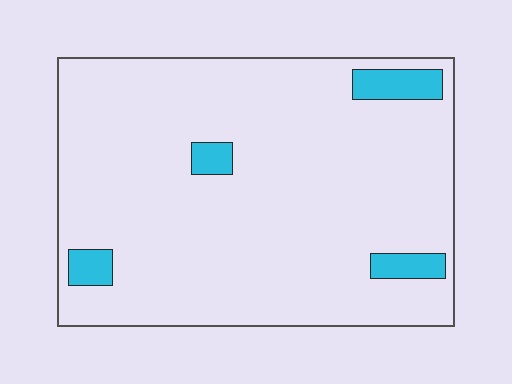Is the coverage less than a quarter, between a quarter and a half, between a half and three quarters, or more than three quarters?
Less than a quarter.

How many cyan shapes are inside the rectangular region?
4.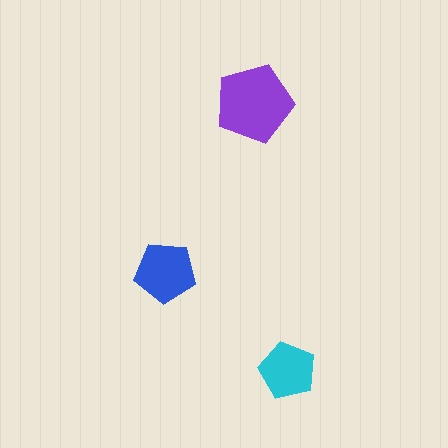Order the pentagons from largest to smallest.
the purple one, the blue one, the cyan one.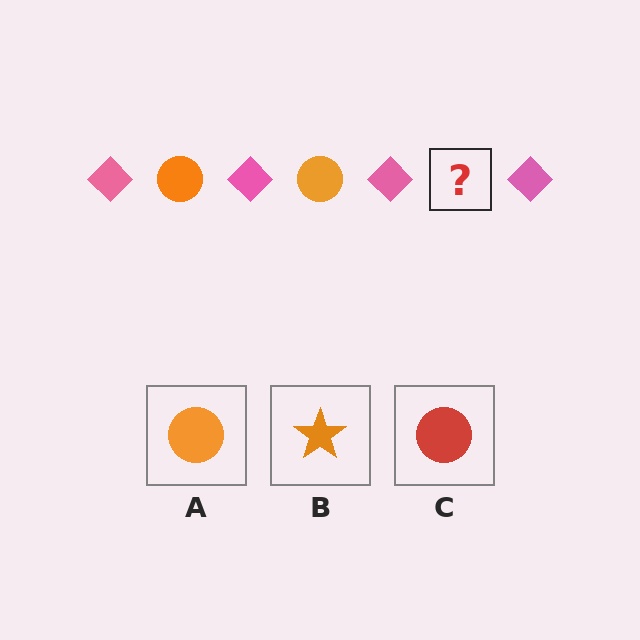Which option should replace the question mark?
Option A.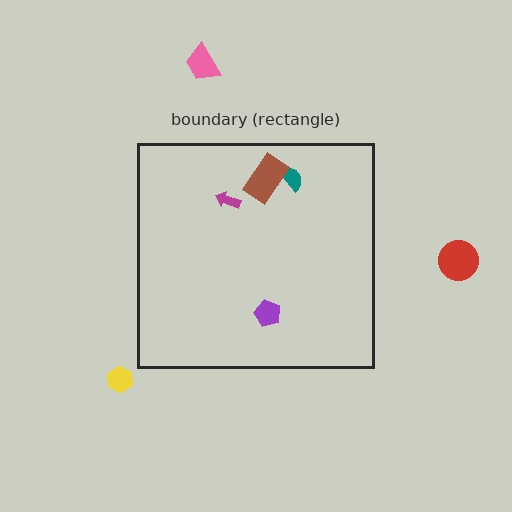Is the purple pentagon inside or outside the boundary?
Inside.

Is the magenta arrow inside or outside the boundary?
Inside.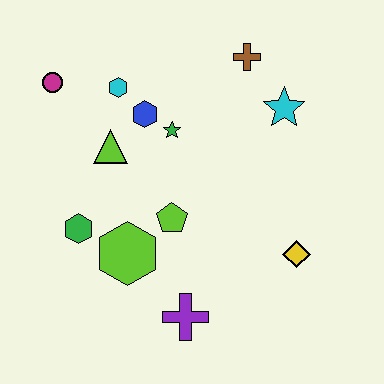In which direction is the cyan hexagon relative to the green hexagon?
The cyan hexagon is above the green hexagon.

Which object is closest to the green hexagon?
The lime hexagon is closest to the green hexagon.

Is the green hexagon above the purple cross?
Yes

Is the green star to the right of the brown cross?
No